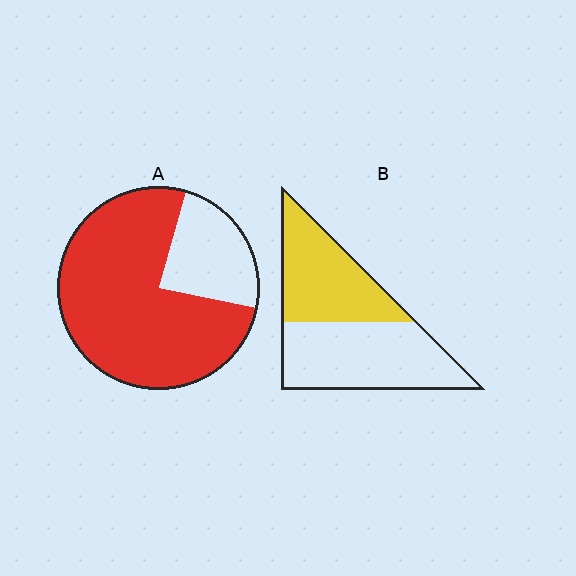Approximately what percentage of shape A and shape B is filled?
A is approximately 75% and B is approximately 45%.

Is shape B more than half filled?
No.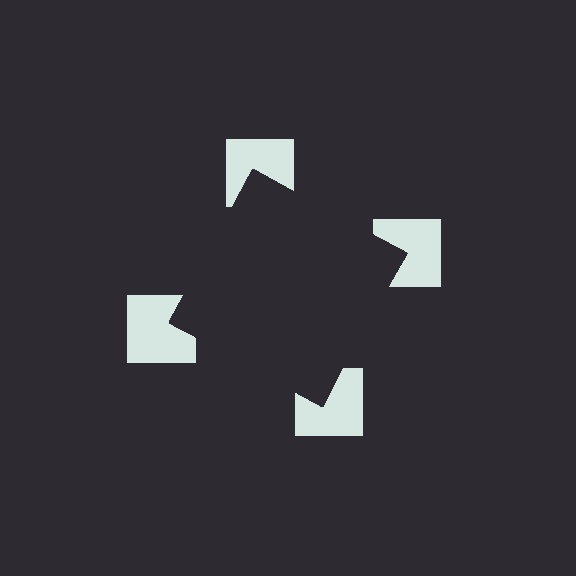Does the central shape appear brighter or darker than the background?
It typically appears slightly darker than the background, even though no actual brightness change is drawn.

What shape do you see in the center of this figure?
An illusory square — its edges are inferred from the aligned wedge cuts in the notched squares, not physically drawn.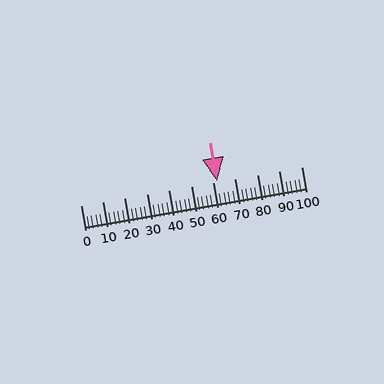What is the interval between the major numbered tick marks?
The major tick marks are spaced 10 units apart.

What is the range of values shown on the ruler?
The ruler shows values from 0 to 100.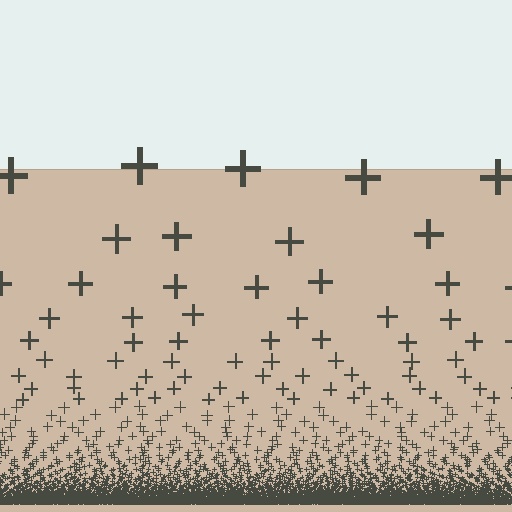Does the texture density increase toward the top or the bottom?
Density increases toward the bottom.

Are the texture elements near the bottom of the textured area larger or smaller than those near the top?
Smaller. The gradient is inverted — elements near the bottom are smaller and denser.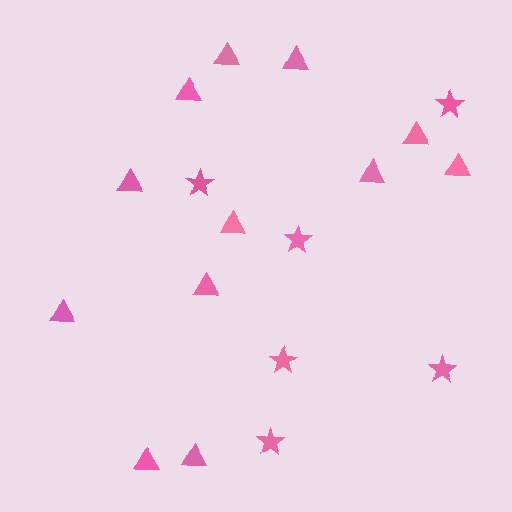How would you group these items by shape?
There are 2 groups: one group of stars (6) and one group of triangles (12).